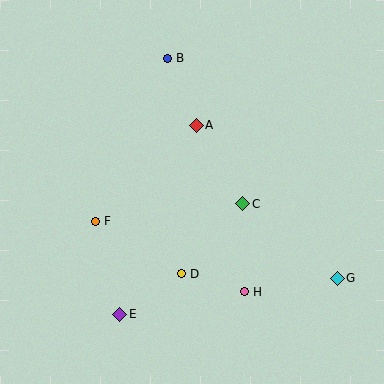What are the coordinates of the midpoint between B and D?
The midpoint between B and D is at (174, 166).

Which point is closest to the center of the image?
Point C at (242, 204) is closest to the center.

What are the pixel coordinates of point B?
Point B is at (167, 58).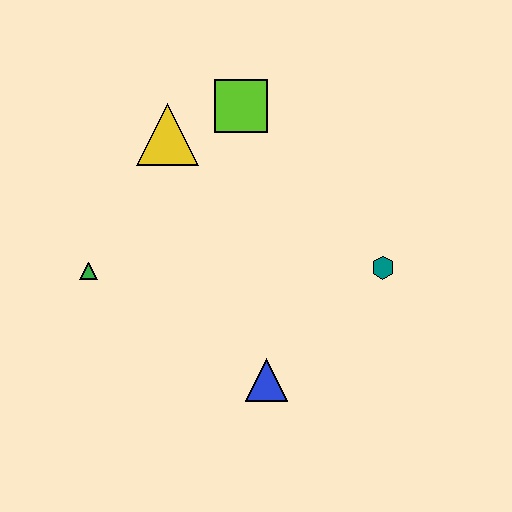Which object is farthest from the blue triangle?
The lime square is farthest from the blue triangle.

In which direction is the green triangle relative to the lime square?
The green triangle is below the lime square.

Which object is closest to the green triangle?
The yellow triangle is closest to the green triangle.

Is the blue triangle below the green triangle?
Yes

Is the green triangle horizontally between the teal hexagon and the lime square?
No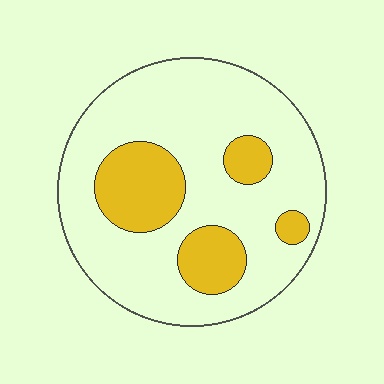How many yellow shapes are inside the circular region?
4.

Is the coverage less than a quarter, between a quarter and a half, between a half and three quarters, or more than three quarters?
Less than a quarter.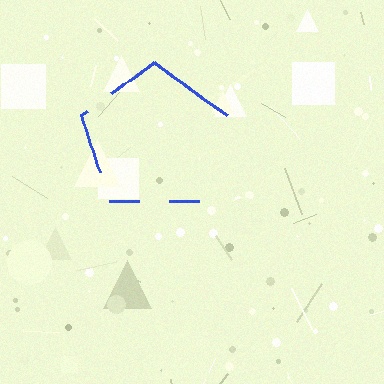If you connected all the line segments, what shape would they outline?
They would outline a pentagon.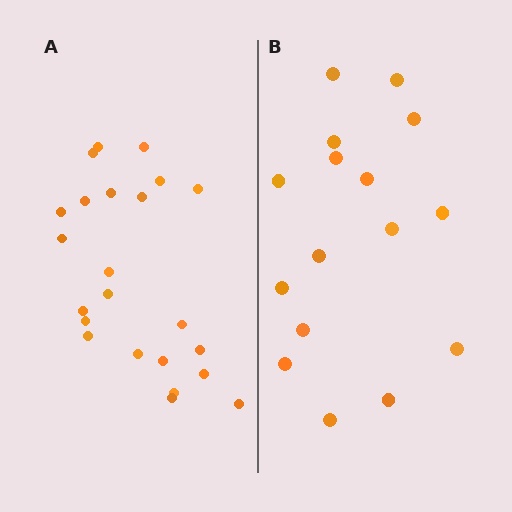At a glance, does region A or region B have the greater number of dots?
Region A (the left region) has more dots.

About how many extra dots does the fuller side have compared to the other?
Region A has roughly 8 or so more dots than region B.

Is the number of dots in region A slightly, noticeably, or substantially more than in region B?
Region A has noticeably more, but not dramatically so. The ratio is roughly 1.4 to 1.